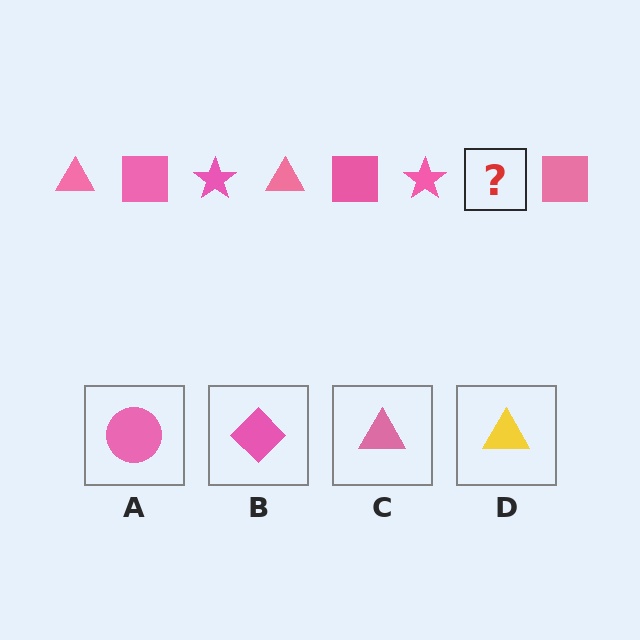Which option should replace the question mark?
Option C.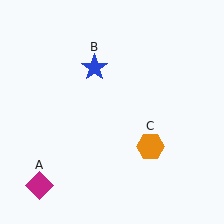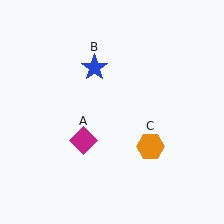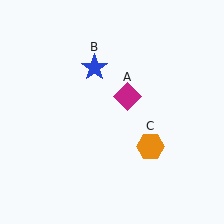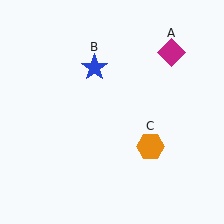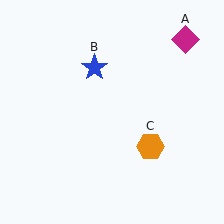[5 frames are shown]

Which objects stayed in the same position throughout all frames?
Blue star (object B) and orange hexagon (object C) remained stationary.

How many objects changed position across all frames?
1 object changed position: magenta diamond (object A).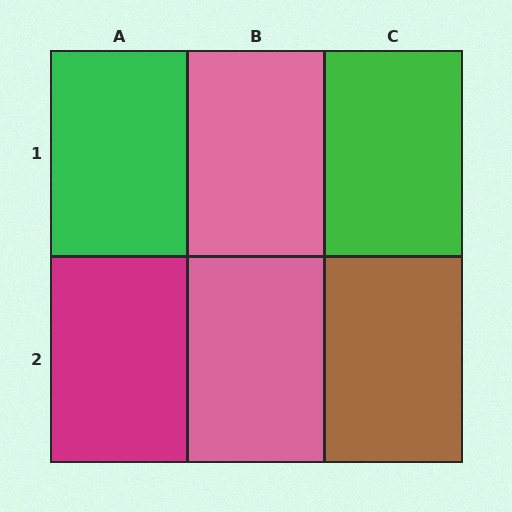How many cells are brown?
1 cell is brown.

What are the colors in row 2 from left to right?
Magenta, pink, brown.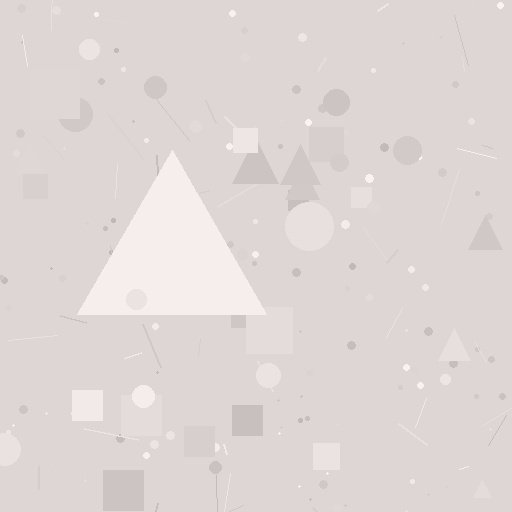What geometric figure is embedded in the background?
A triangle is embedded in the background.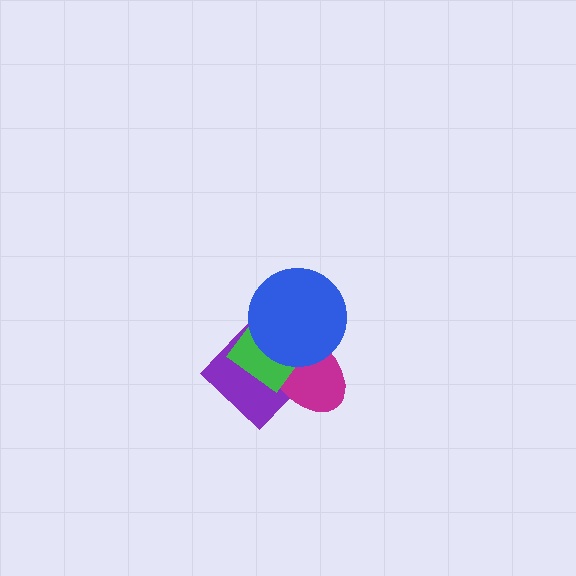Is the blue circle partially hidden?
No, no other shape covers it.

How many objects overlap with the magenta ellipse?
3 objects overlap with the magenta ellipse.